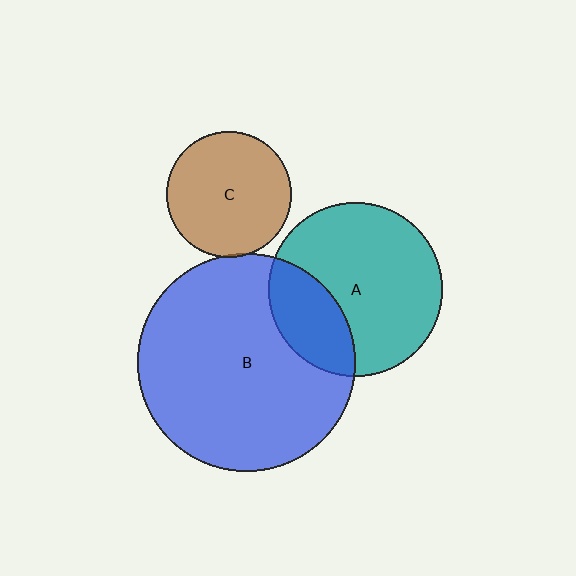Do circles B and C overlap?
Yes.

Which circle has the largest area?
Circle B (blue).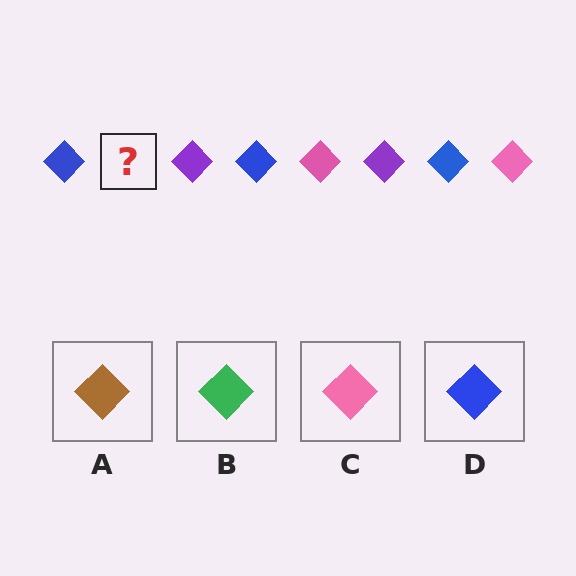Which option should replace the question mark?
Option C.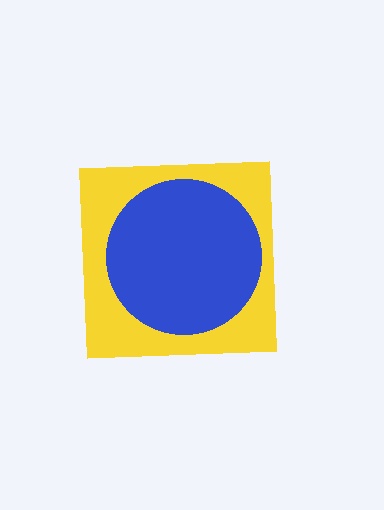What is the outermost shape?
The yellow square.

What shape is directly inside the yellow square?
The blue circle.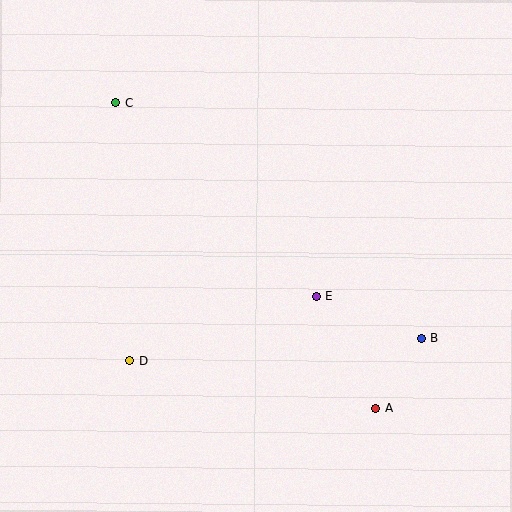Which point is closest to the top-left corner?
Point C is closest to the top-left corner.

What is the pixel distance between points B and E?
The distance between B and E is 113 pixels.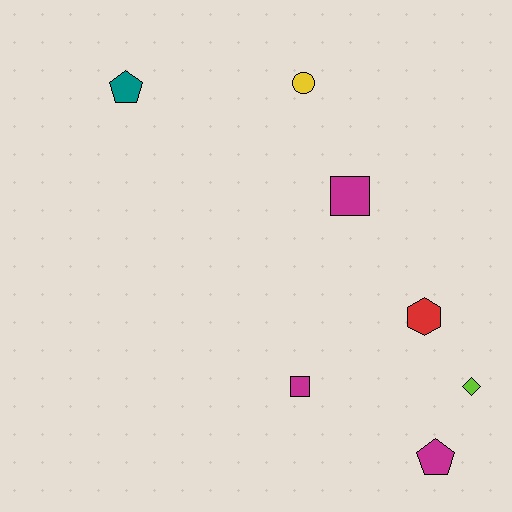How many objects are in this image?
There are 7 objects.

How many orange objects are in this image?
There are no orange objects.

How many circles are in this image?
There is 1 circle.